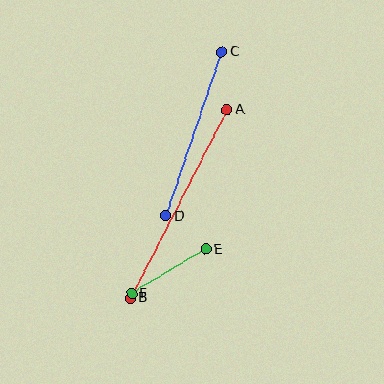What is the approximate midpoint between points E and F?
The midpoint is at approximately (169, 271) pixels.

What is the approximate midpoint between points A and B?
The midpoint is at approximately (179, 204) pixels.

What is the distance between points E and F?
The distance is approximately 87 pixels.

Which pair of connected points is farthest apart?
Points A and B are farthest apart.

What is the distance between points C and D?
The distance is approximately 174 pixels.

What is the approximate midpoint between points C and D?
The midpoint is at approximately (194, 134) pixels.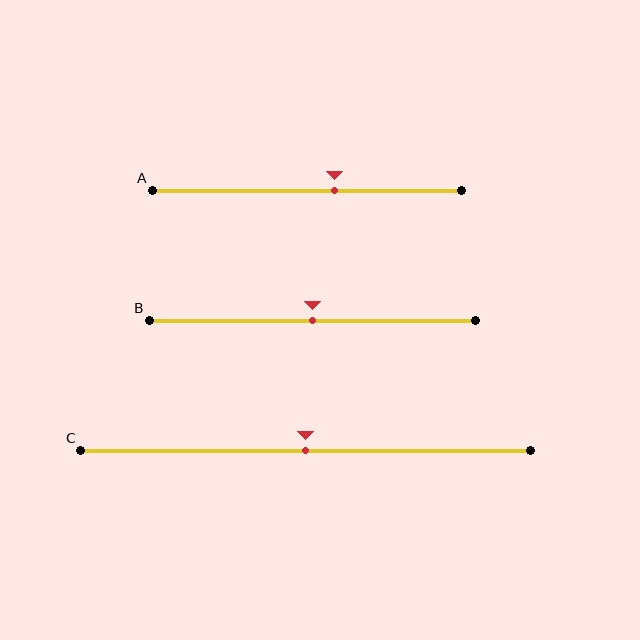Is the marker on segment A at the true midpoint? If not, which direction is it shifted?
No, the marker on segment A is shifted to the right by about 9% of the segment length.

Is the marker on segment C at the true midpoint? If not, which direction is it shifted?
Yes, the marker on segment C is at the true midpoint.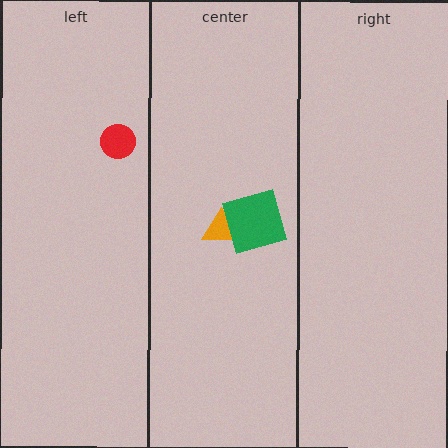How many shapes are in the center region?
2.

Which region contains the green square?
The center region.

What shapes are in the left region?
The red circle.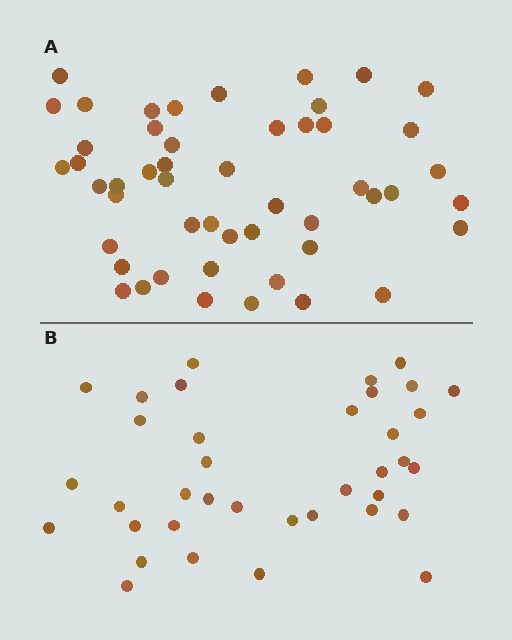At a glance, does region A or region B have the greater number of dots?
Region A (the top region) has more dots.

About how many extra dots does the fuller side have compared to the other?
Region A has approximately 15 more dots than region B.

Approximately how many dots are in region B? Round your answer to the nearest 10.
About 40 dots. (The exact count is 37, which rounds to 40.)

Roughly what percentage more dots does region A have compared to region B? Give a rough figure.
About 35% more.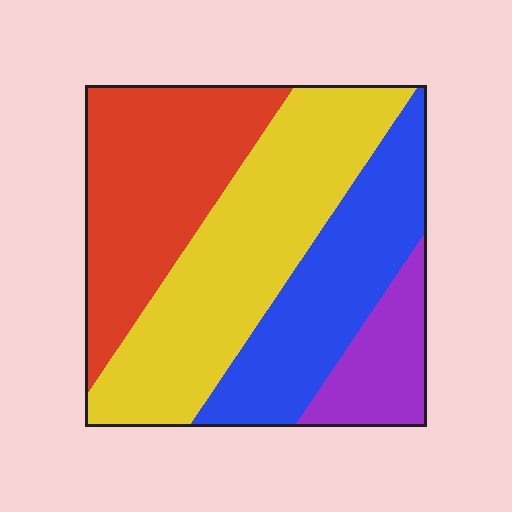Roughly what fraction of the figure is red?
Red takes up about one quarter (1/4) of the figure.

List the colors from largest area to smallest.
From largest to smallest: yellow, red, blue, purple.